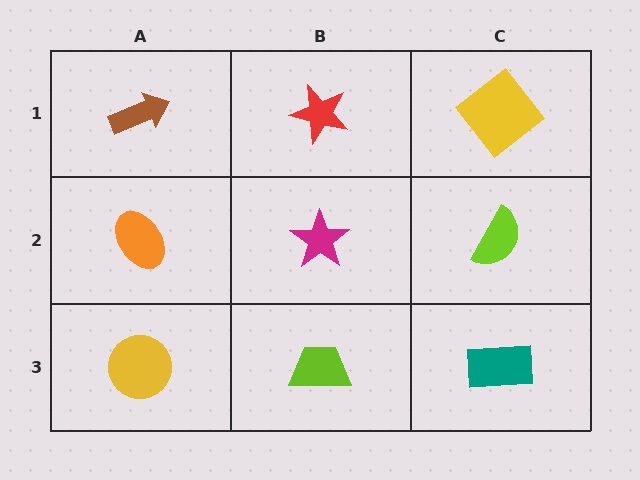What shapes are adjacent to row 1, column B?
A magenta star (row 2, column B), a brown arrow (row 1, column A), a yellow diamond (row 1, column C).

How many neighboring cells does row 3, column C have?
2.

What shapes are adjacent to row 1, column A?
An orange ellipse (row 2, column A), a red star (row 1, column B).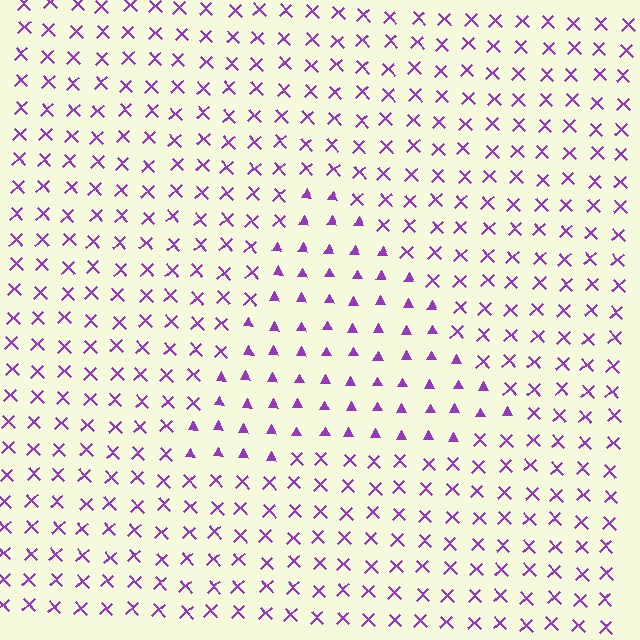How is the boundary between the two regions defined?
The boundary is defined by a change in element shape: triangles inside vs. X marks outside. All elements share the same color and spacing.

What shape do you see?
I see a triangle.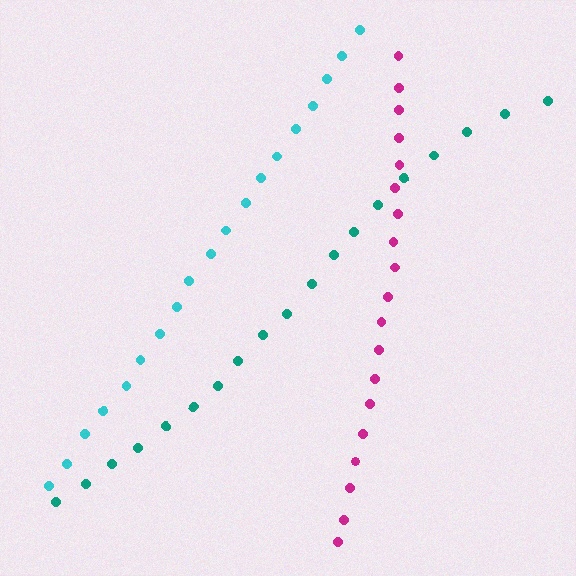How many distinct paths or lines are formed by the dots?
There are 3 distinct paths.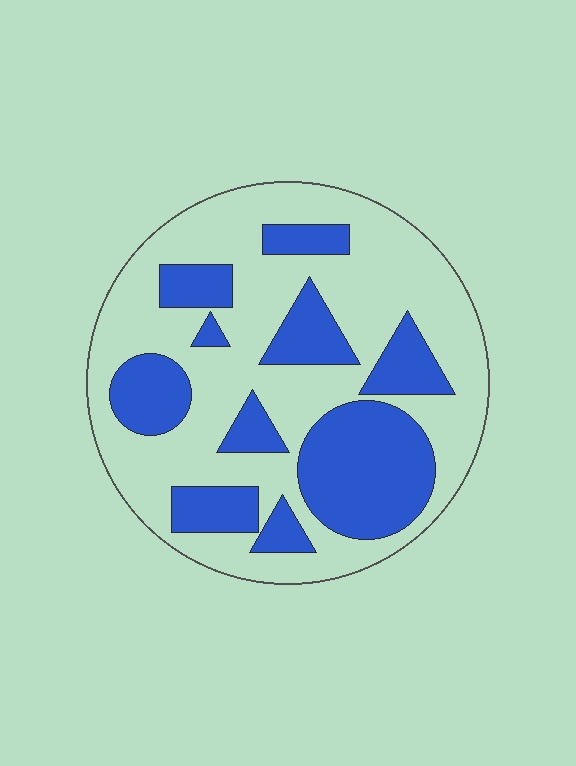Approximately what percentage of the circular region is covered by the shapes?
Approximately 35%.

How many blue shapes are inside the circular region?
10.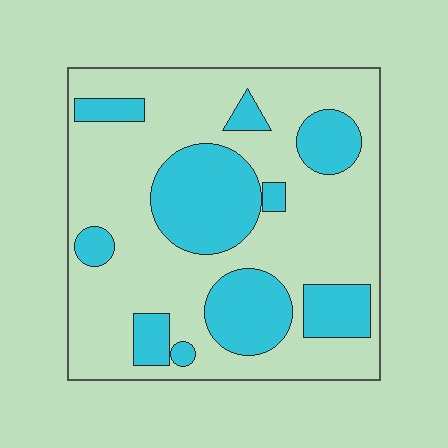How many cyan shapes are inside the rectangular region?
10.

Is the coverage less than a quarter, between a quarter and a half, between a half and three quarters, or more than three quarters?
Between a quarter and a half.